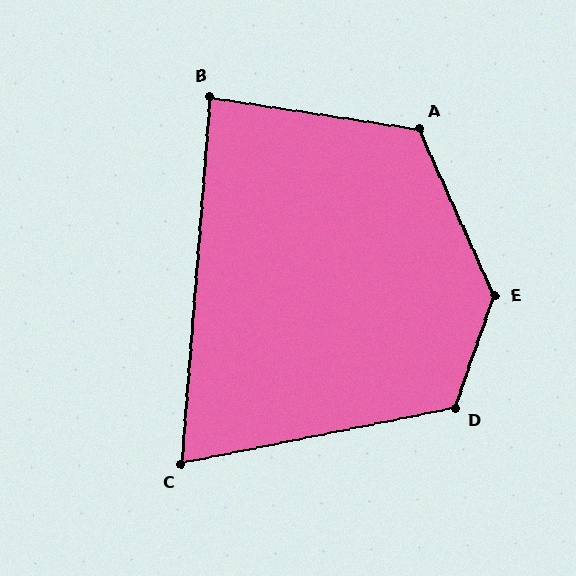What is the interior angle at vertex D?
Approximately 120 degrees (obtuse).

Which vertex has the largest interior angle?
E, at approximately 137 degrees.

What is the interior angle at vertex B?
Approximately 86 degrees (approximately right).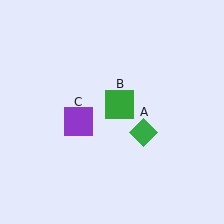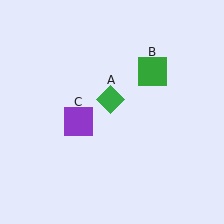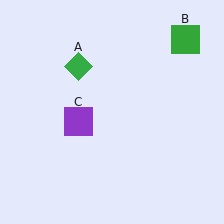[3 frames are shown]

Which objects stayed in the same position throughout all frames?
Purple square (object C) remained stationary.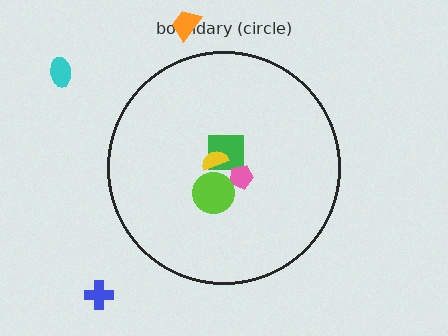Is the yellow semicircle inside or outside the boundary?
Inside.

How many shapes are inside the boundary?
4 inside, 3 outside.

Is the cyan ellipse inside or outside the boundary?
Outside.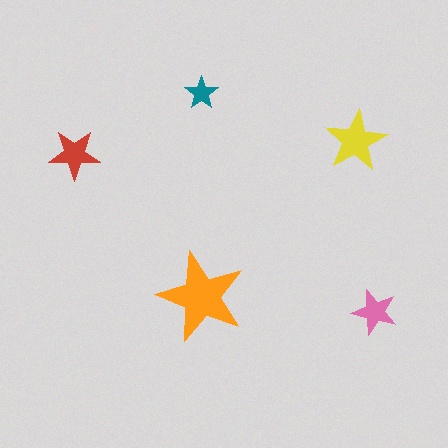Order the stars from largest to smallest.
the orange one, the yellow one, the red one, the pink one, the teal one.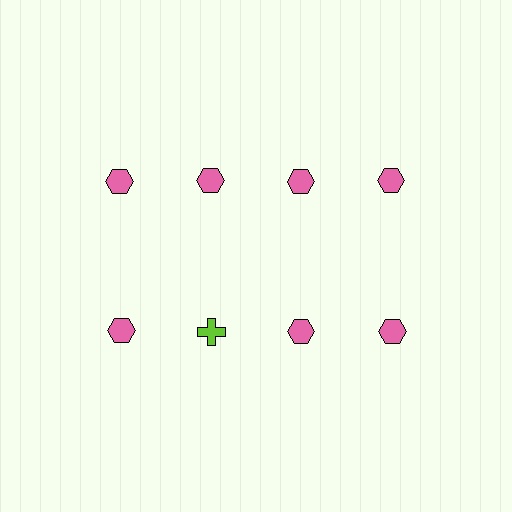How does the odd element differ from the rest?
It differs in both color (lime instead of pink) and shape (cross instead of hexagon).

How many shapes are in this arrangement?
There are 8 shapes arranged in a grid pattern.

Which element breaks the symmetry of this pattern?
The lime cross in the second row, second from left column breaks the symmetry. All other shapes are pink hexagons.